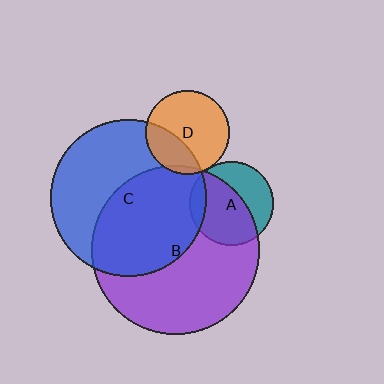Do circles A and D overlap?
Yes.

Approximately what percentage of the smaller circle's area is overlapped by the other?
Approximately 5%.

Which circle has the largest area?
Circle B (purple).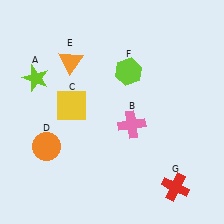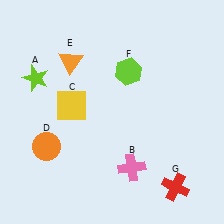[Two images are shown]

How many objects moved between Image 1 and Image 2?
1 object moved between the two images.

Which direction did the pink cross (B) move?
The pink cross (B) moved down.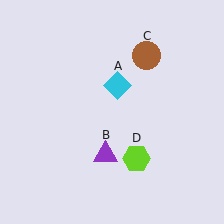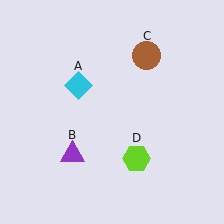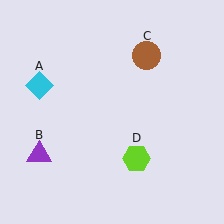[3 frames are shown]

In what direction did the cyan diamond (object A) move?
The cyan diamond (object A) moved left.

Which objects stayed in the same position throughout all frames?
Brown circle (object C) and lime hexagon (object D) remained stationary.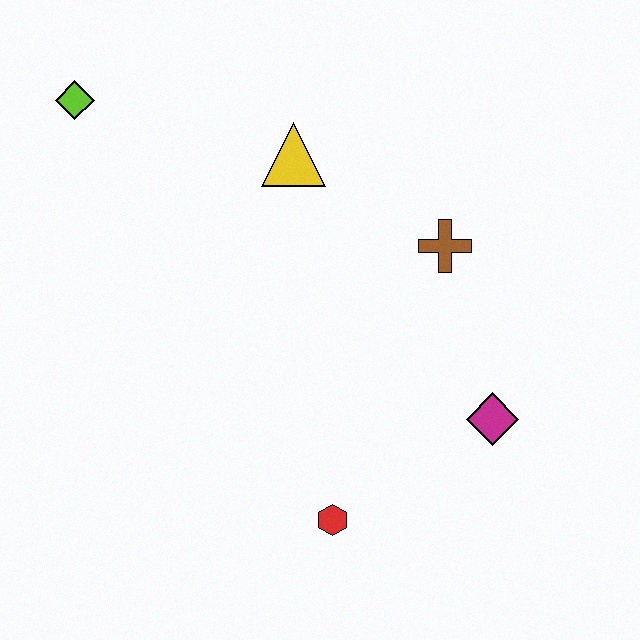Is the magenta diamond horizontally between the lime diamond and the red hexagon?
No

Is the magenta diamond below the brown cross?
Yes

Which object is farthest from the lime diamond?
The magenta diamond is farthest from the lime diamond.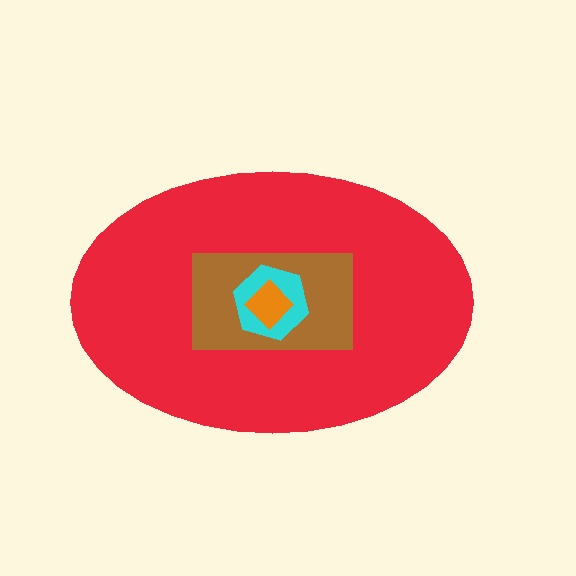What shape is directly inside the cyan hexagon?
The orange diamond.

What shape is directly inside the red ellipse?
The brown rectangle.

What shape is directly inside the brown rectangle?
The cyan hexagon.